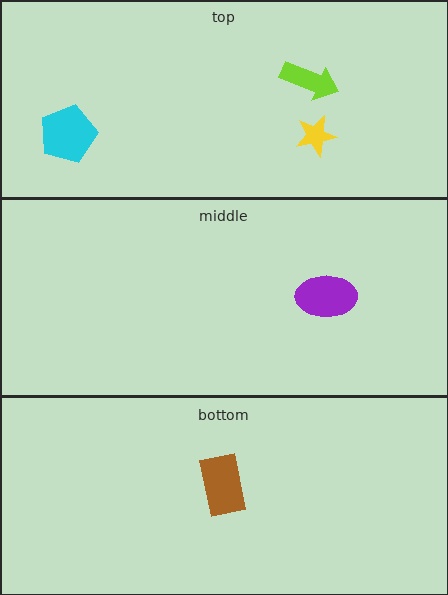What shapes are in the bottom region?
The brown rectangle.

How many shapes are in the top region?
3.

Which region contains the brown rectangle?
The bottom region.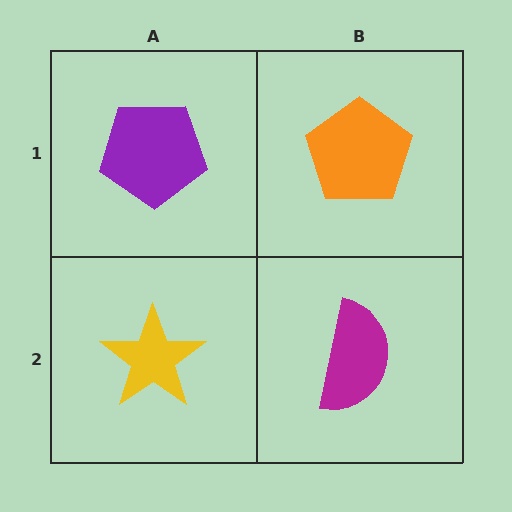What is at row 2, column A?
A yellow star.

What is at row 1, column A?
A purple pentagon.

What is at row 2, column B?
A magenta semicircle.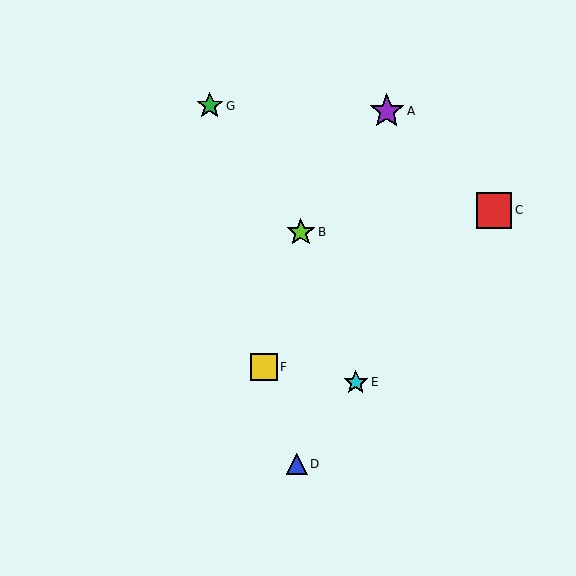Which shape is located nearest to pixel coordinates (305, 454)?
The blue triangle (labeled D) at (297, 464) is nearest to that location.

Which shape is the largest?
The red square (labeled C) is the largest.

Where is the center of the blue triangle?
The center of the blue triangle is at (297, 464).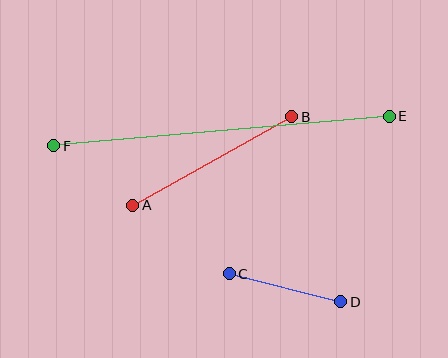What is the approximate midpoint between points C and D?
The midpoint is at approximately (285, 288) pixels.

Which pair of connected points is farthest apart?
Points E and F are farthest apart.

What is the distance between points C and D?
The distance is approximately 115 pixels.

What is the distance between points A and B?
The distance is approximately 182 pixels.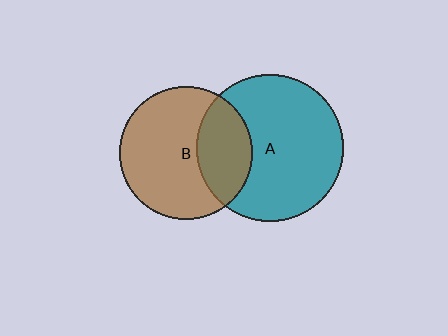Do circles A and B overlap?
Yes.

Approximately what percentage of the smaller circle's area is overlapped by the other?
Approximately 30%.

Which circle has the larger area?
Circle A (teal).